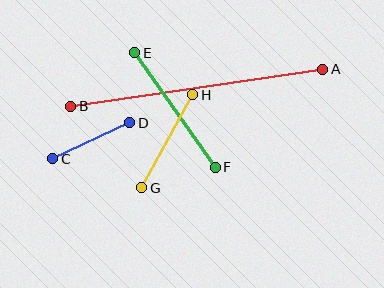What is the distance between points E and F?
The distance is approximately 140 pixels.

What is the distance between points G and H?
The distance is approximately 106 pixels.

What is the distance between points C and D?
The distance is approximately 85 pixels.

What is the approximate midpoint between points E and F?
The midpoint is at approximately (175, 110) pixels.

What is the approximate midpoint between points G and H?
The midpoint is at approximately (167, 141) pixels.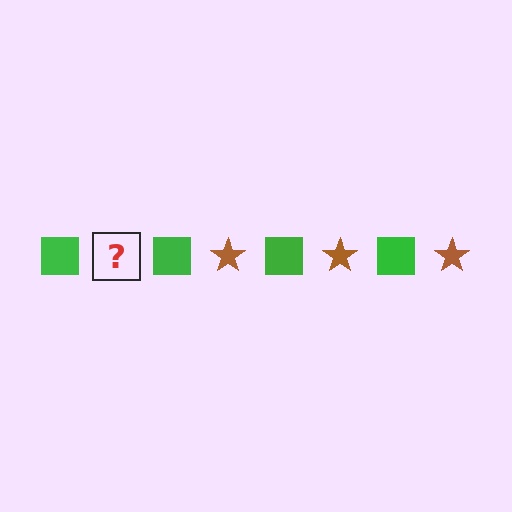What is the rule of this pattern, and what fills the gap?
The rule is that the pattern alternates between green square and brown star. The gap should be filled with a brown star.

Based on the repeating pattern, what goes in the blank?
The blank should be a brown star.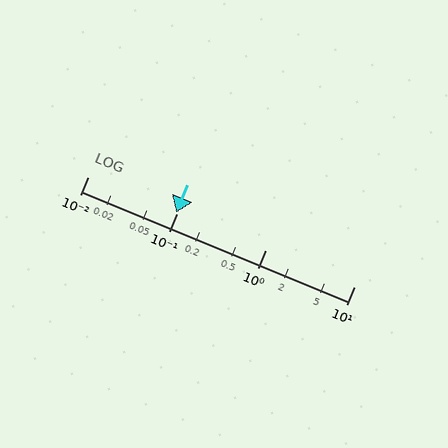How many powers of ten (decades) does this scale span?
The scale spans 3 decades, from 0.01 to 10.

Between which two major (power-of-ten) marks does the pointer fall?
The pointer is between 0.01 and 0.1.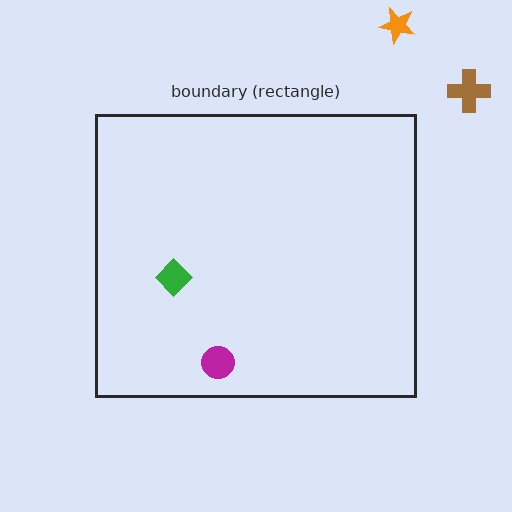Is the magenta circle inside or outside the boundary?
Inside.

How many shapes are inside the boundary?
2 inside, 2 outside.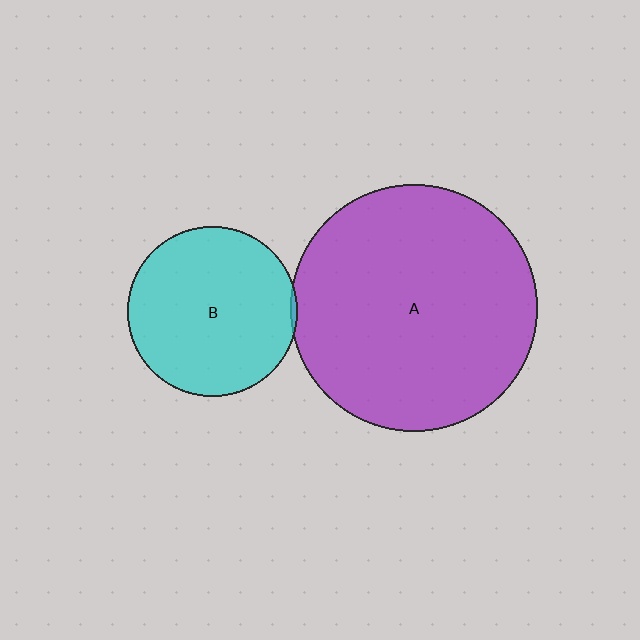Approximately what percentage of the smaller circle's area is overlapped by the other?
Approximately 5%.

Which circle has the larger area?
Circle A (purple).